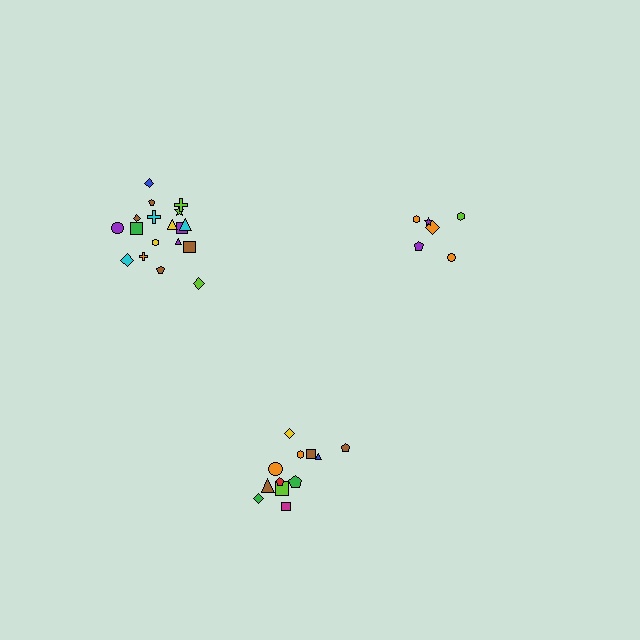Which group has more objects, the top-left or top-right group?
The top-left group.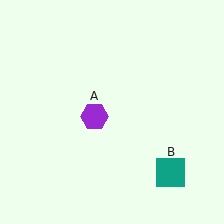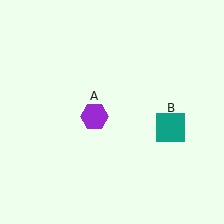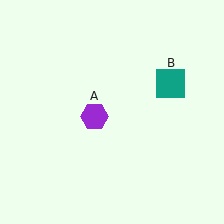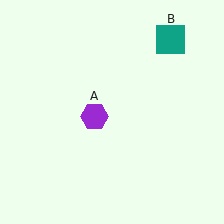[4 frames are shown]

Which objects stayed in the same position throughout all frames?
Purple hexagon (object A) remained stationary.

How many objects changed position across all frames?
1 object changed position: teal square (object B).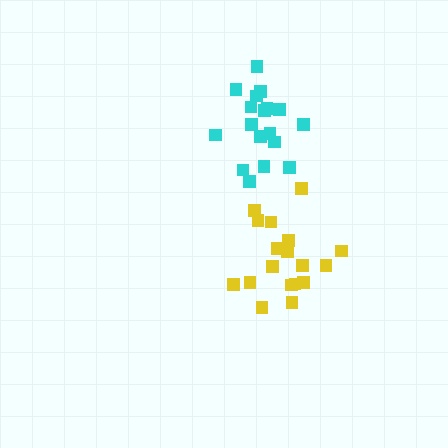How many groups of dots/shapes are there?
There are 2 groups.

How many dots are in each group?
Group 1: 18 dots, Group 2: 18 dots (36 total).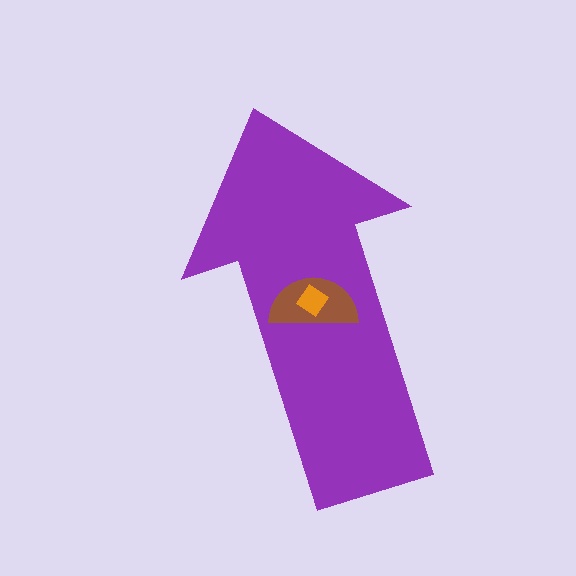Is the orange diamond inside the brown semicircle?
Yes.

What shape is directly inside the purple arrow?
The brown semicircle.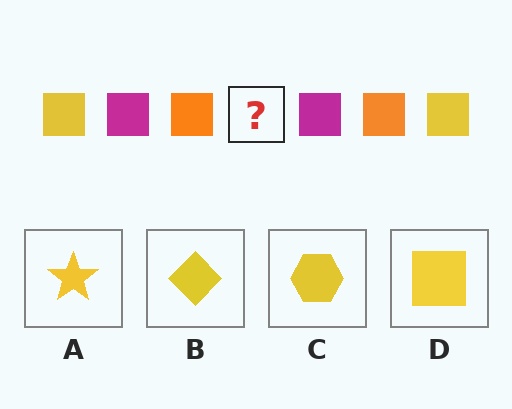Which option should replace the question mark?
Option D.